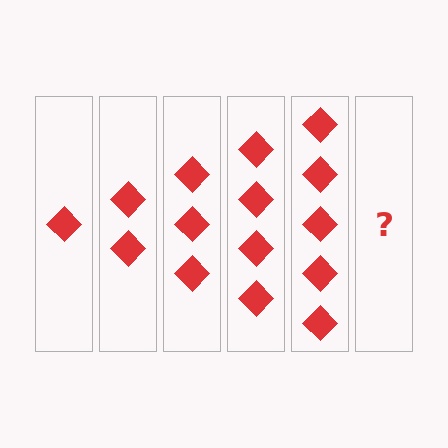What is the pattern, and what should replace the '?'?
The pattern is that each step adds one more diamond. The '?' should be 6 diamonds.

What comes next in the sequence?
The next element should be 6 diamonds.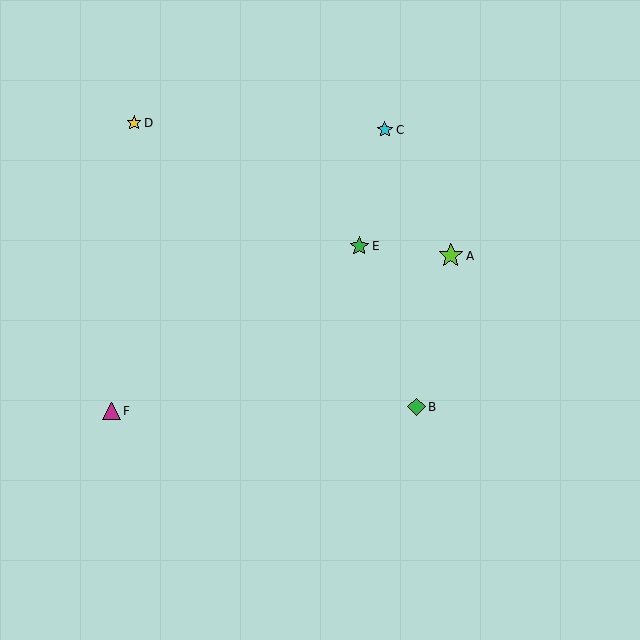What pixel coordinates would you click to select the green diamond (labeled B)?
Click at (416, 407) to select the green diamond B.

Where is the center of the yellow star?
The center of the yellow star is at (134, 123).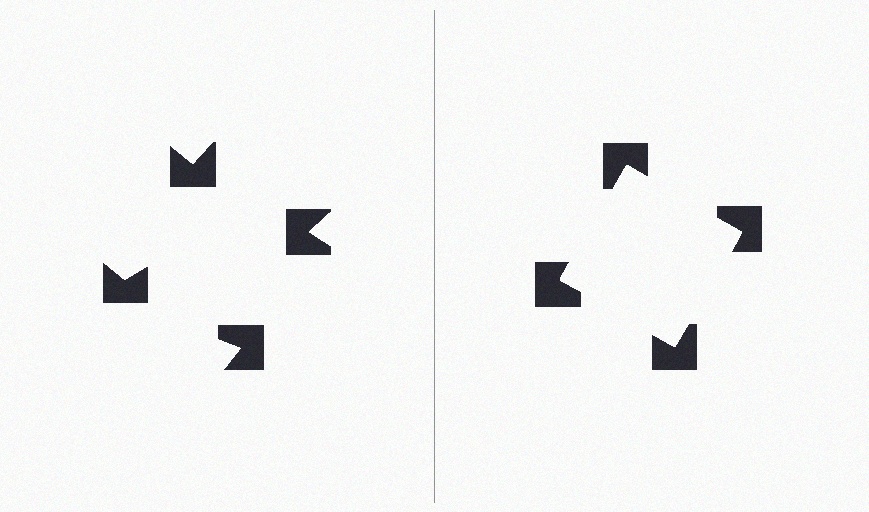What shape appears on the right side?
An illusory square.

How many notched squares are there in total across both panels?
8 — 4 on each side.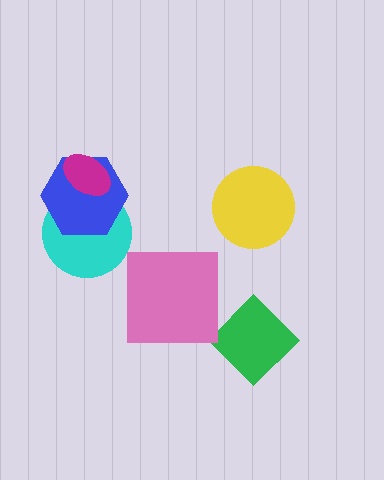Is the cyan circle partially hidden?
Yes, it is partially covered by another shape.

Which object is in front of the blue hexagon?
The magenta ellipse is in front of the blue hexagon.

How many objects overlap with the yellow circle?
0 objects overlap with the yellow circle.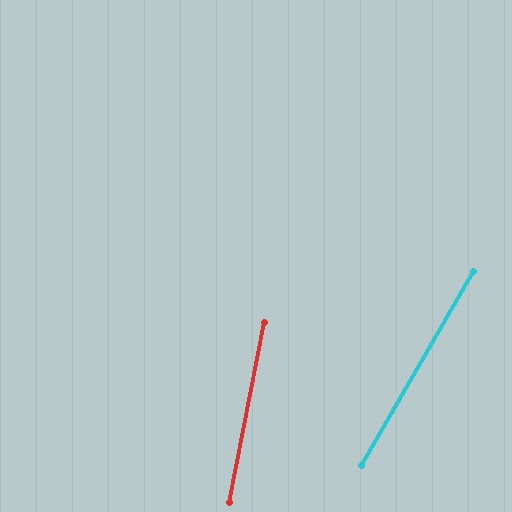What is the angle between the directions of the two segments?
Approximately 19 degrees.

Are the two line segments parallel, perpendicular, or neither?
Neither parallel nor perpendicular — they differ by about 19°.